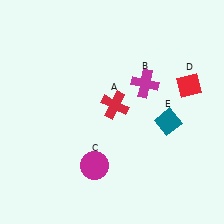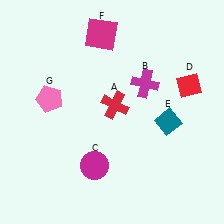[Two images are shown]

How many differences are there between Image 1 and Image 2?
There are 2 differences between the two images.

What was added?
A magenta square (F), a pink pentagon (G) were added in Image 2.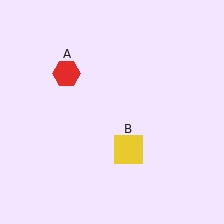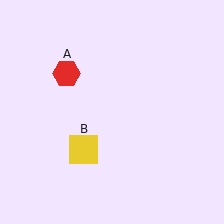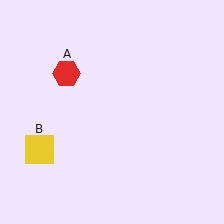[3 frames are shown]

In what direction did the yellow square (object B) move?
The yellow square (object B) moved left.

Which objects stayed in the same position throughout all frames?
Red hexagon (object A) remained stationary.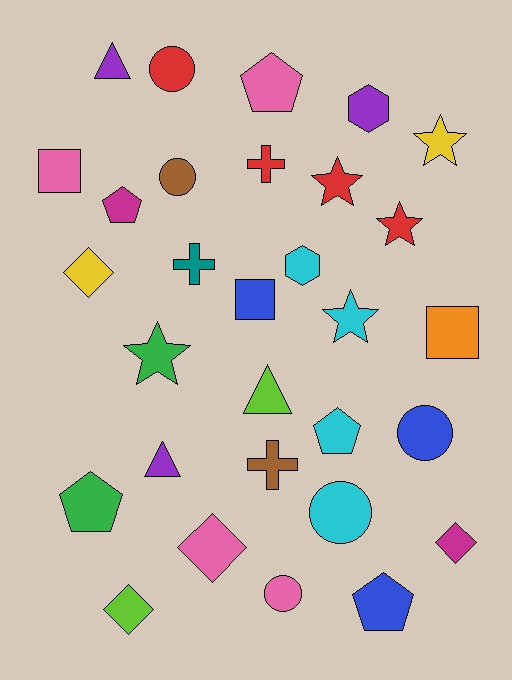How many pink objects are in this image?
There are 4 pink objects.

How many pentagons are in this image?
There are 5 pentagons.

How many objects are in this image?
There are 30 objects.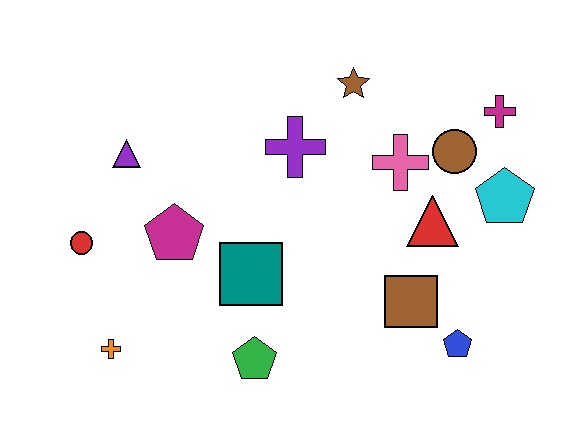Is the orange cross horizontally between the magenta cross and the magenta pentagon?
No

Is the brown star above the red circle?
Yes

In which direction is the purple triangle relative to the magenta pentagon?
The purple triangle is above the magenta pentagon.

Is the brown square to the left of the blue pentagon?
Yes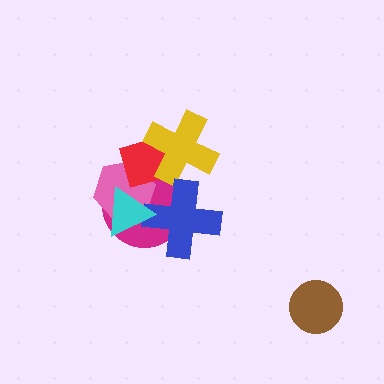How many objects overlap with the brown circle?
0 objects overlap with the brown circle.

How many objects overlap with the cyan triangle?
3 objects overlap with the cyan triangle.